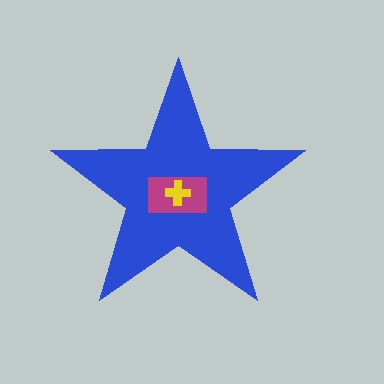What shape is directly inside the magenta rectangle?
The yellow cross.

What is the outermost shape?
The blue star.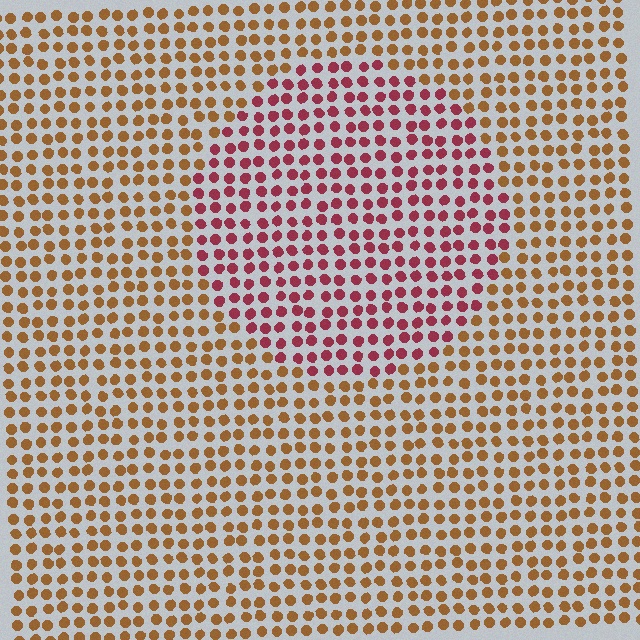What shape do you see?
I see a circle.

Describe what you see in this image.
The image is filled with small brown elements in a uniform arrangement. A circle-shaped region is visible where the elements are tinted to a slightly different hue, forming a subtle color boundary.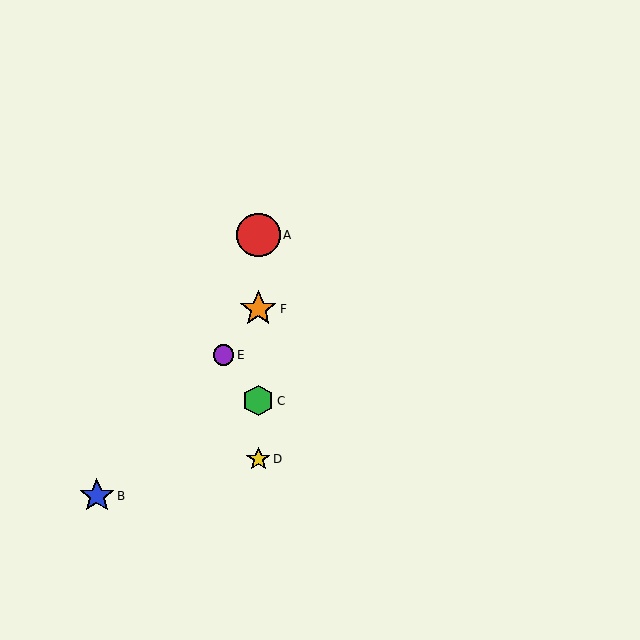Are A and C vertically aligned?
Yes, both are at x≈258.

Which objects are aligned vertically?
Objects A, C, D, F are aligned vertically.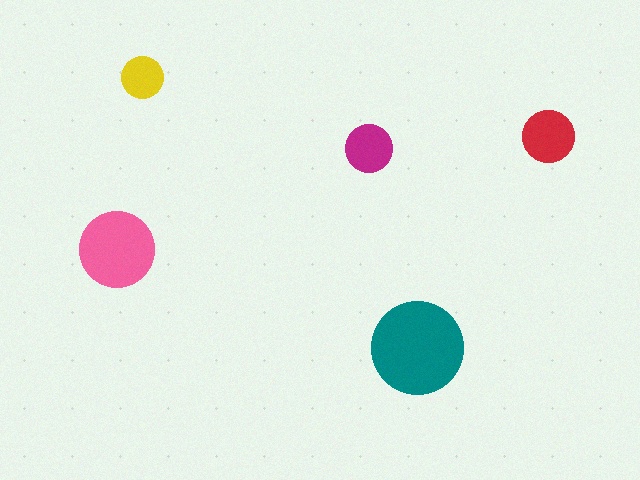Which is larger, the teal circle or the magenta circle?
The teal one.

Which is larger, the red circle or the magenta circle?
The red one.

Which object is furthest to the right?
The red circle is rightmost.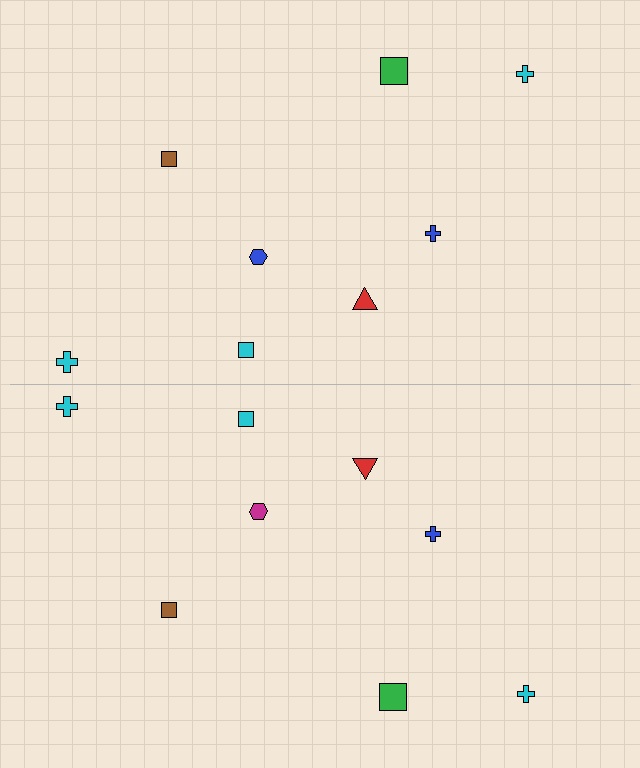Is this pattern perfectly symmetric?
No, the pattern is not perfectly symmetric. The magenta hexagon on the bottom side breaks the symmetry — its mirror counterpart is blue.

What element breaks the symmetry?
The magenta hexagon on the bottom side breaks the symmetry — its mirror counterpart is blue.